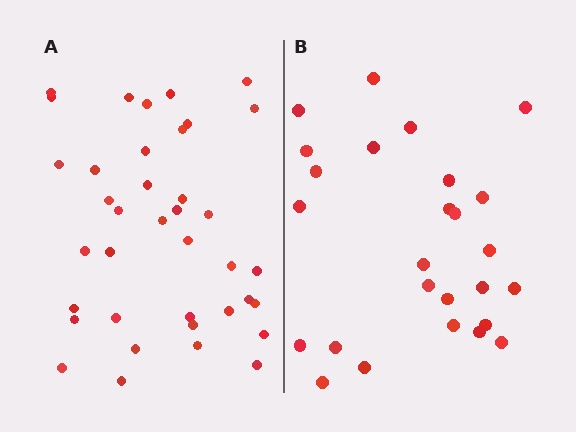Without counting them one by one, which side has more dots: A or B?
Region A (the left region) has more dots.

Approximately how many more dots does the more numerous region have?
Region A has roughly 12 or so more dots than region B.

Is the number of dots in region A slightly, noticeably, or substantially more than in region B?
Region A has substantially more. The ratio is roughly 1.5 to 1.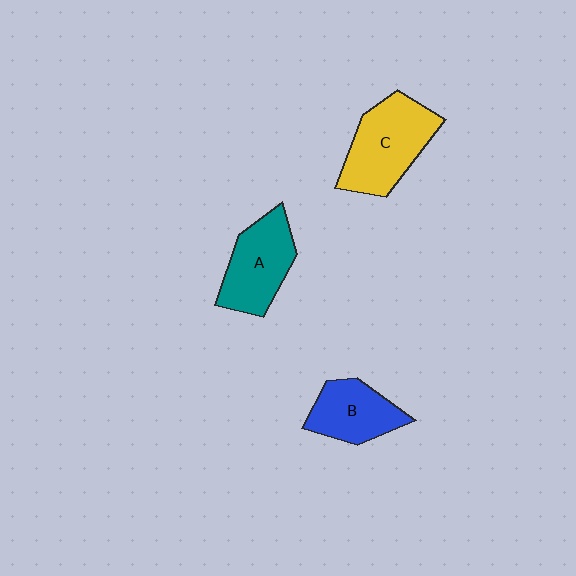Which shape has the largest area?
Shape C (yellow).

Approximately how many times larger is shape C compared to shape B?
Approximately 1.4 times.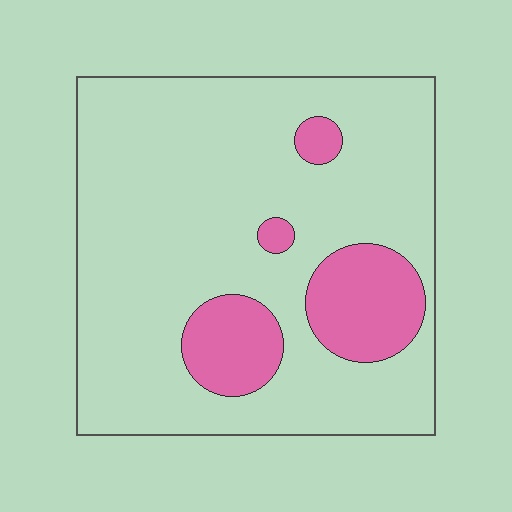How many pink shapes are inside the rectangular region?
4.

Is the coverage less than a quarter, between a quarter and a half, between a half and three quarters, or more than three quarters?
Less than a quarter.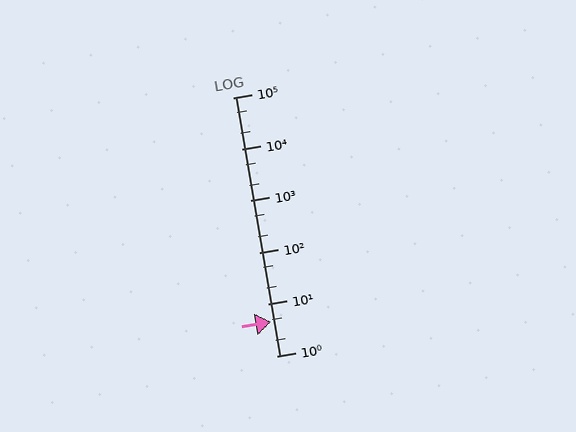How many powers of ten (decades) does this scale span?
The scale spans 5 decades, from 1 to 100000.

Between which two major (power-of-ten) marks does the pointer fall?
The pointer is between 1 and 10.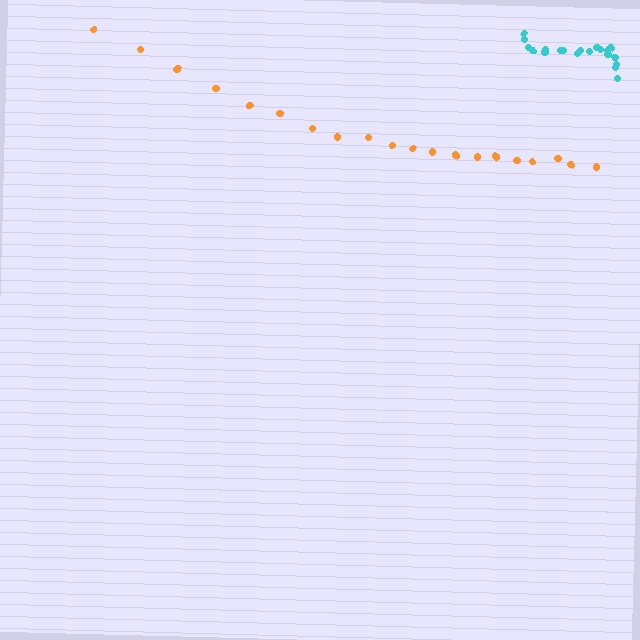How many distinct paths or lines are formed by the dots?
There are 2 distinct paths.